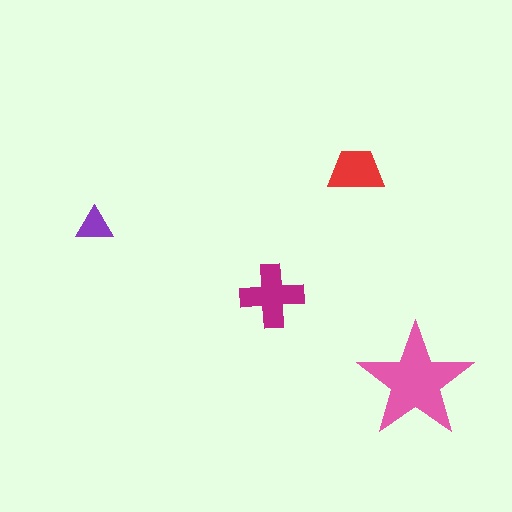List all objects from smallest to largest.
The purple triangle, the red trapezoid, the magenta cross, the pink star.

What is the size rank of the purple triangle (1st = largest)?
4th.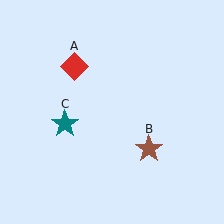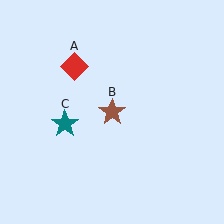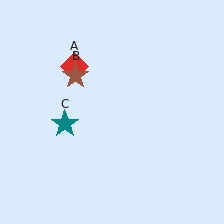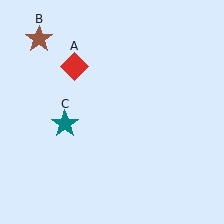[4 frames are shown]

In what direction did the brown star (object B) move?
The brown star (object B) moved up and to the left.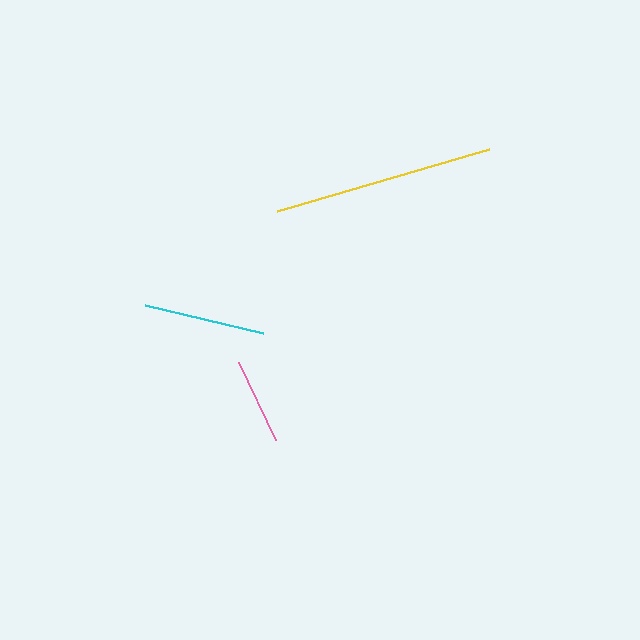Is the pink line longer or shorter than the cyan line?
The cyan line is longer than the pink line.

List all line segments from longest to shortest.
From longest to shortest: yellow, cyan, pink.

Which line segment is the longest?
The yellow line is the longest at approximately 221 pixels.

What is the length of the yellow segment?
The yellow segment is approximately 221 pixels long.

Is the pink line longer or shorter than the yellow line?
The yellow line is longer than the pink line.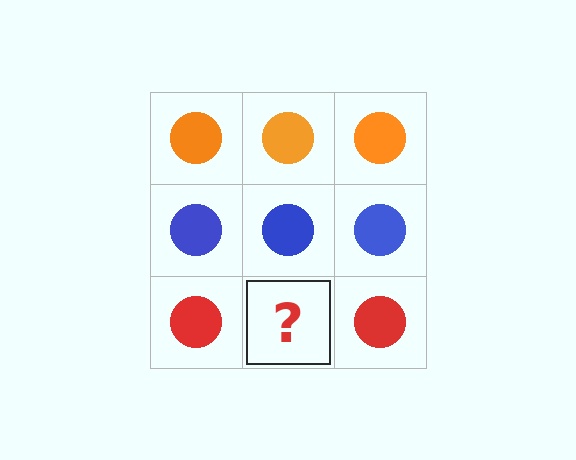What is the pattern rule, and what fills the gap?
The rule is that each row has a consistent color. The gap should be filled with a red circle.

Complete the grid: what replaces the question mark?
The question mark should be replaced with a red circle.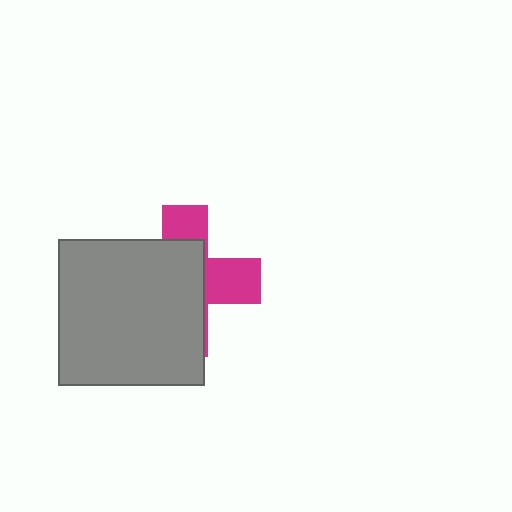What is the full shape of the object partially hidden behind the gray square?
The partially hidden object is a magenta cross.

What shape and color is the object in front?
The object in front is a gray square.